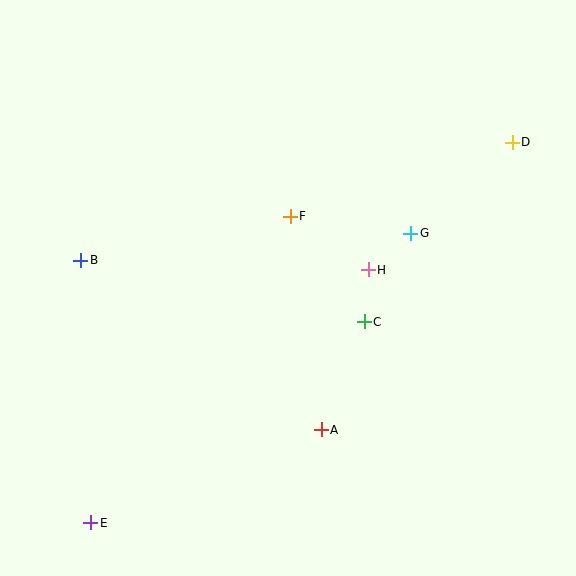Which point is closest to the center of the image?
Point F at (290, 216) is closest to the center.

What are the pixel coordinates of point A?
Point A is at (321, 430).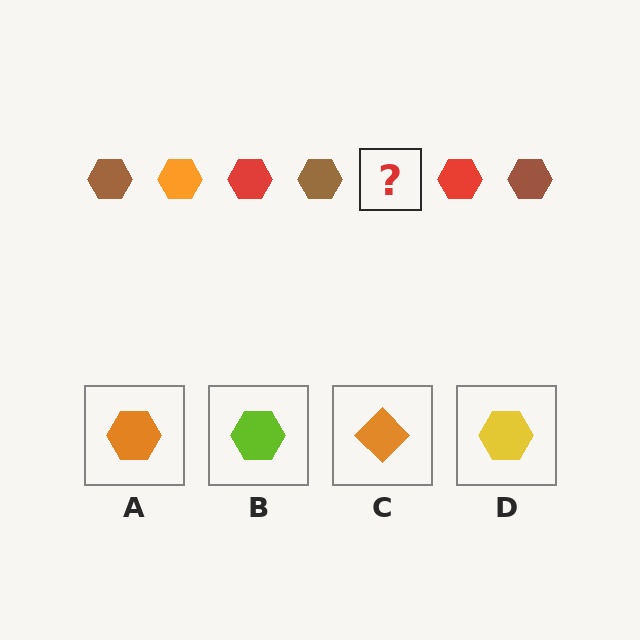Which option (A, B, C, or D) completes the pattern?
A.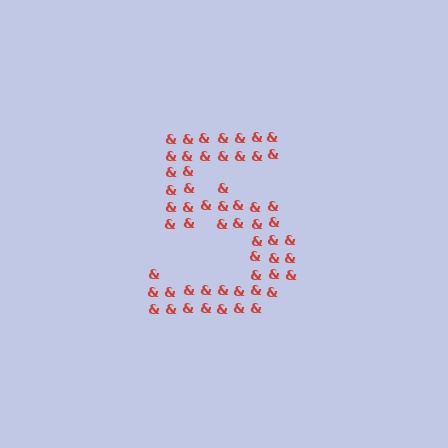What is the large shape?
The large shape is the digit 5.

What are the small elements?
The small elements are ampersands.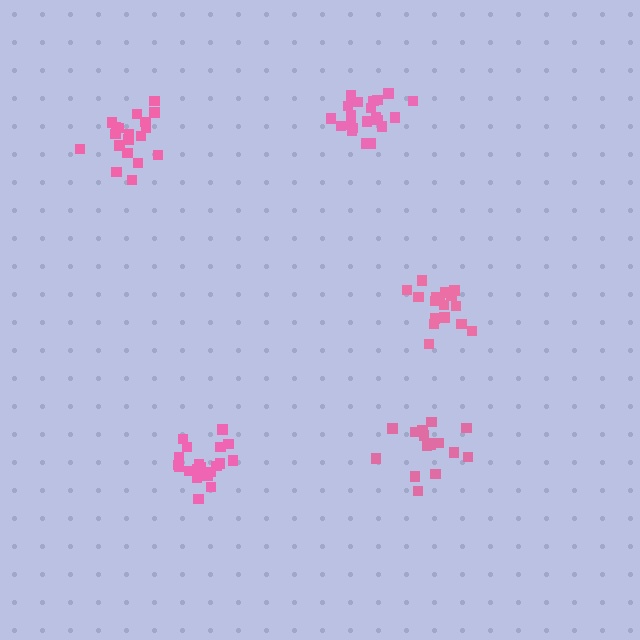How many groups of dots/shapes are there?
There are 5 groups.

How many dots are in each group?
Group 1: 21 dots, Group 2: 19 dots, Group 3: 17 dots, Group 4: 21 dots, Group 5: 16 dots (94 total).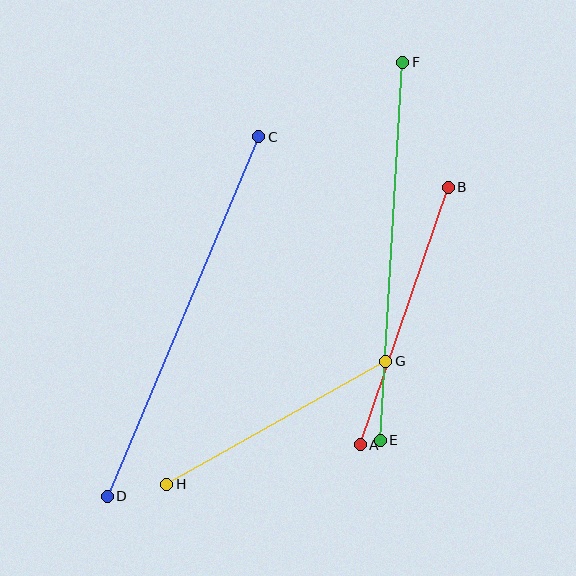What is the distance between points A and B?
The distance is approximately 272 pixels.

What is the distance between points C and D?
The distance is approximately 390 pixels.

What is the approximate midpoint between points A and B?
The midpoint is at approximately (404, 316) pixels.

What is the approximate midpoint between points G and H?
The midpoint is at approximately (276, 423) pixels.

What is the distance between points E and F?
The distance is approximately 378 pixels.